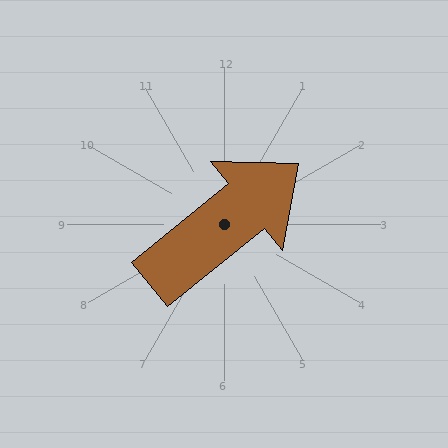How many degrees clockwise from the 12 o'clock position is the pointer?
Approximately 51 degrees.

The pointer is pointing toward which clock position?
Roughly 2 o'clock.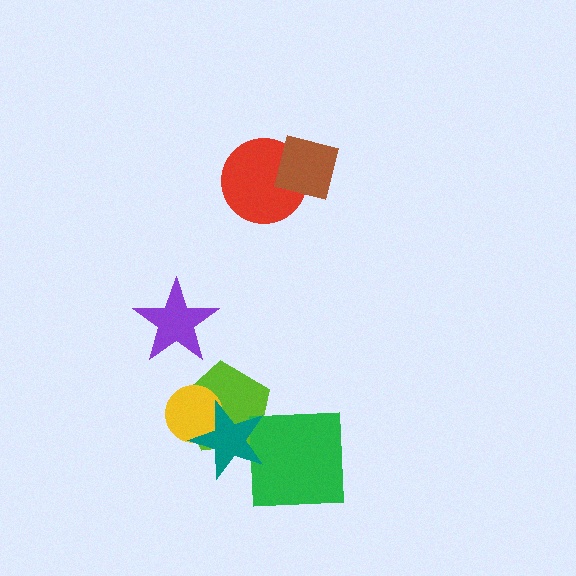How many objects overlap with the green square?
1 object overlaps with the green square.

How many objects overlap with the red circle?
1 object overlaps with the red circle.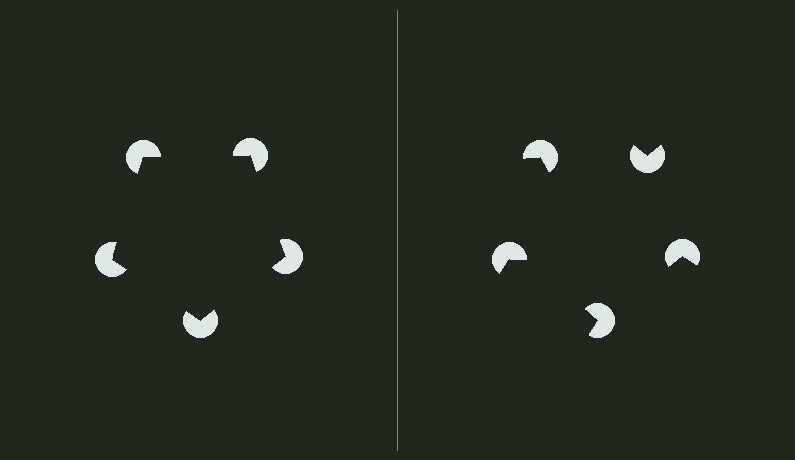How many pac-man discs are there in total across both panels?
10 — 5 on each side.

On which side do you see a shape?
An illusory pentagon appears on the left side. On the right side the wedge cuts are rotated, so no coherent shape forms.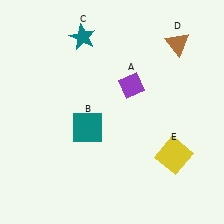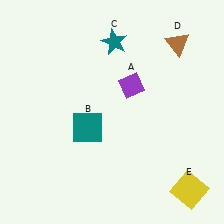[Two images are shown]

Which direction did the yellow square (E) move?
The yellow square (E) moved down.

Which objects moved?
The objects that moved are: the teal star (C), the yellow square (E).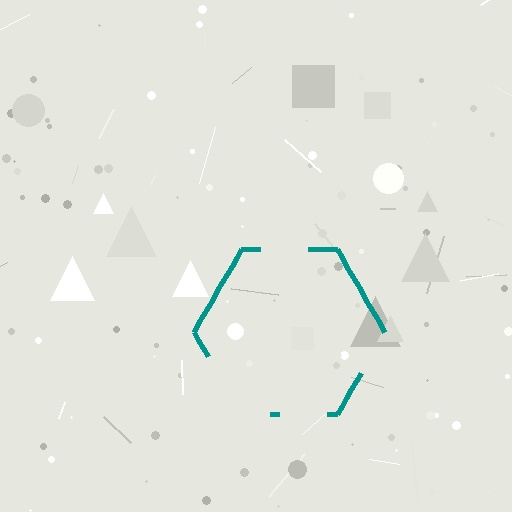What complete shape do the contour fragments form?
The contour fragments form a hexagon.